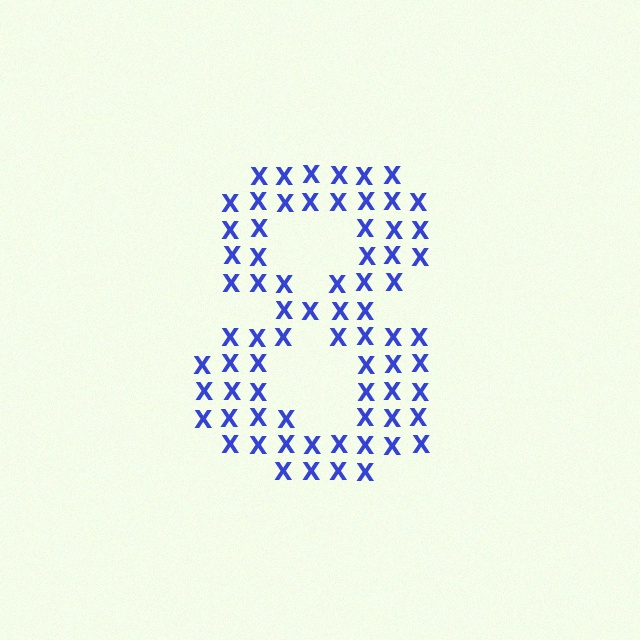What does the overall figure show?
The overall figure shows the digit 8.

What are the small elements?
The small elements are letter X's.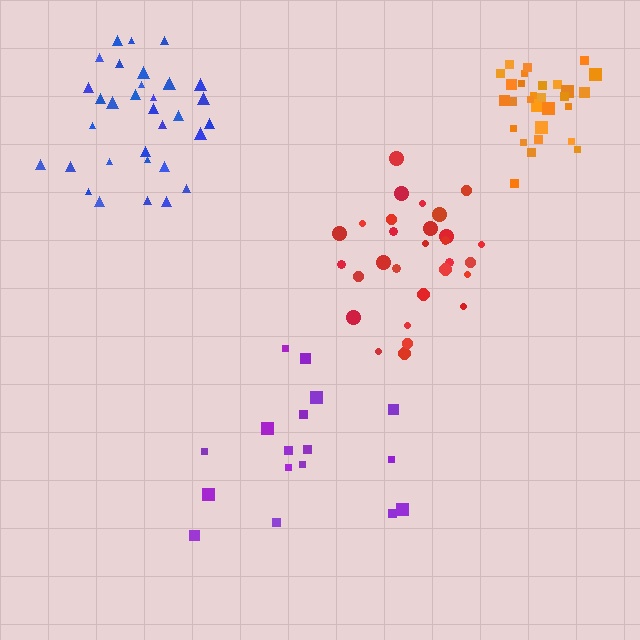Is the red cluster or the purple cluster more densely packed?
Red.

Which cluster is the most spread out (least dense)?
Purple.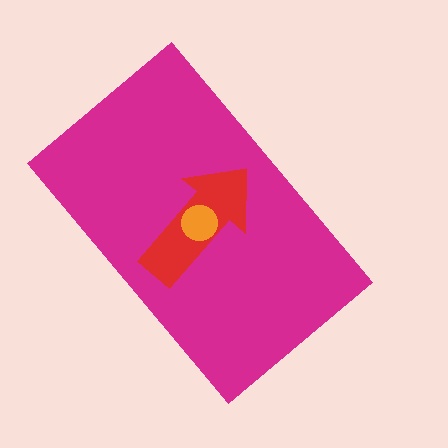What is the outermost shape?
The magenta rectangle.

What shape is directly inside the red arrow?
The orange circle.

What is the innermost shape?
The orange circle.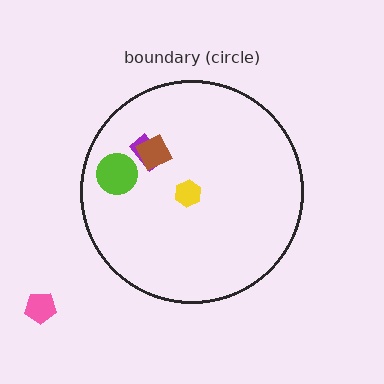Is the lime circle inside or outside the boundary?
Inside.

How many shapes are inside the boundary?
4 inside, 1 outside.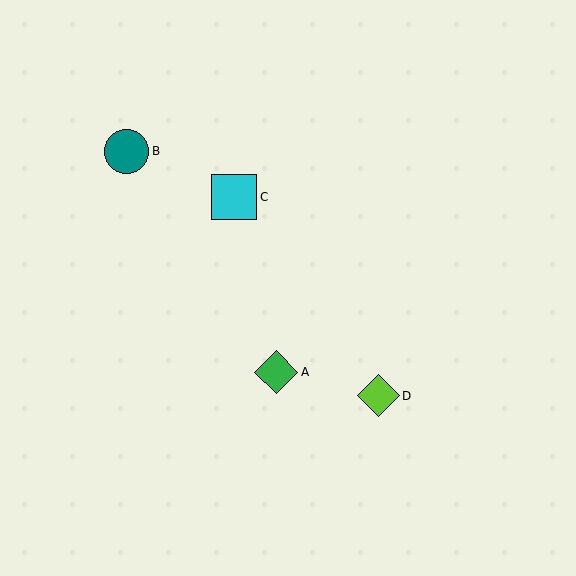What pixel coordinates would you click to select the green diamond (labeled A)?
Click at (276, 372) to select the green diamond A.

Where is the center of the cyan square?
The center of the cyan square is at (234, 197).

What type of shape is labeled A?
Shape A is a green diamond.